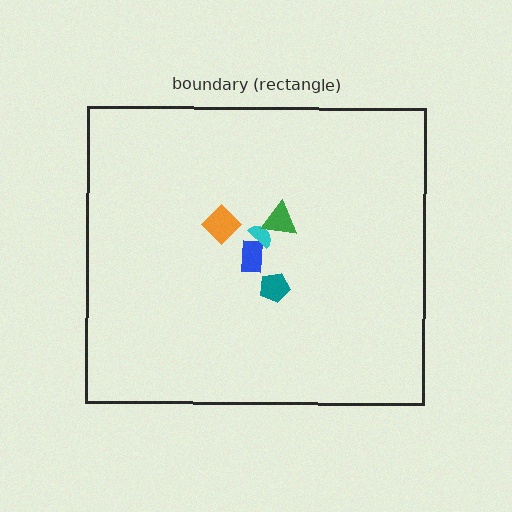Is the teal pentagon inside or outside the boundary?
Inside.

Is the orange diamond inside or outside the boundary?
Inside.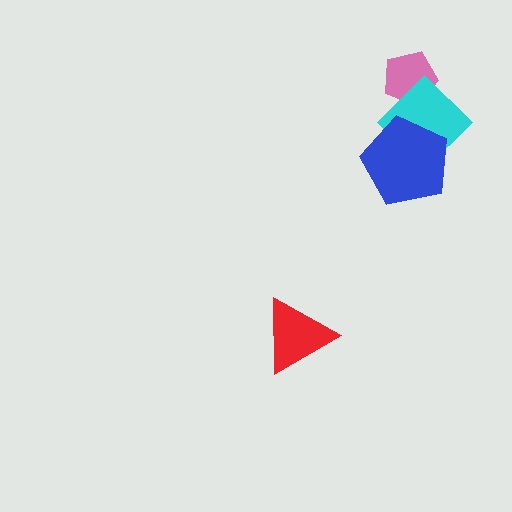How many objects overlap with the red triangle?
0 objects overlap with the red triangle.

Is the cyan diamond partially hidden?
Yes, it is partially covered by another shape.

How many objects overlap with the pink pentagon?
1 object overlaps with the pink pentagon.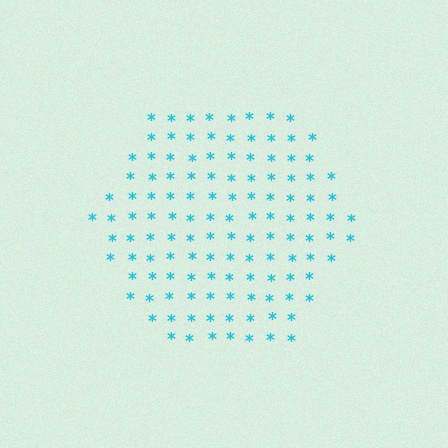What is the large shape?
The large shape is a hexagon.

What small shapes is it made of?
It is made of small asterisks.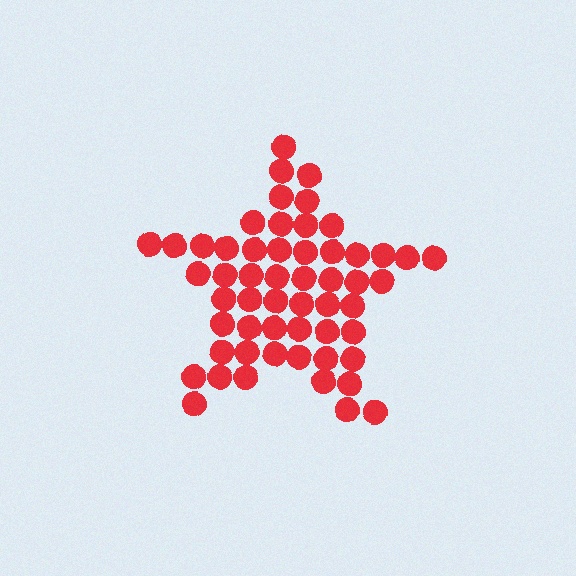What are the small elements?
The small elements are circles.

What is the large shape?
The large shape is a star.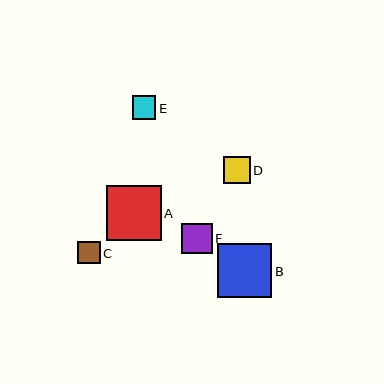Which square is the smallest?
Square C is the smallest with a size of approximately 22 pixels.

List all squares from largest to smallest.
From largest to smallest: A, B, F, D, E, C.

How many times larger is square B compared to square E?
Square B is approximately 2.3 times the size of square E.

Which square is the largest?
Square A is the largest with a size of approximately 55 pixels.